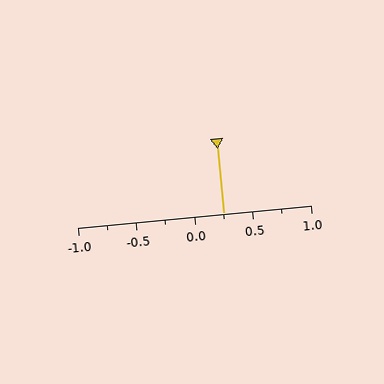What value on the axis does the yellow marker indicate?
The marker indicates approximately 0.25.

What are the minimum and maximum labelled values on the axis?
The axis runs from -1.0 to 1.0.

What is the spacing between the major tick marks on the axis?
The major ticks are spaced 0.5 apart.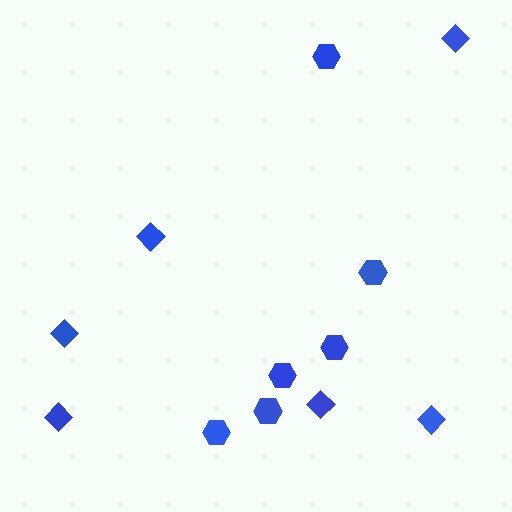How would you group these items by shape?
There are 2 groups: one group of diamonds (6) and one group of hexagons (6).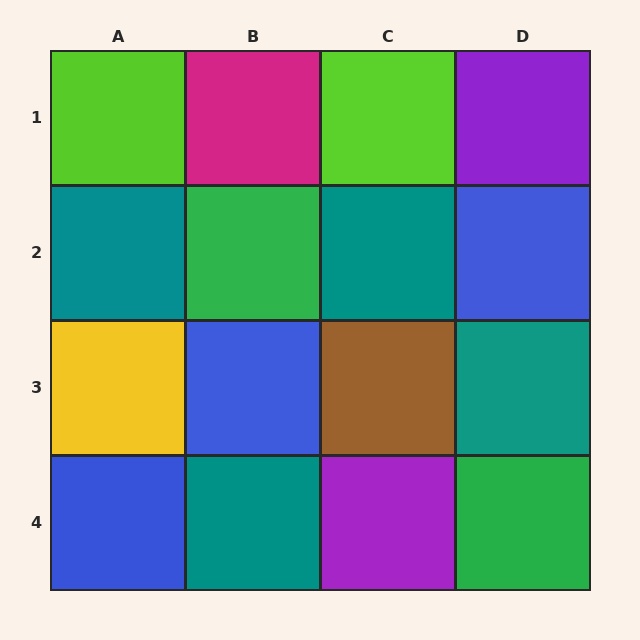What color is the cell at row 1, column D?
Purple.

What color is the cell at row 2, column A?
Teal.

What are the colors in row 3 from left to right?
Yellow, blue, brown, teal.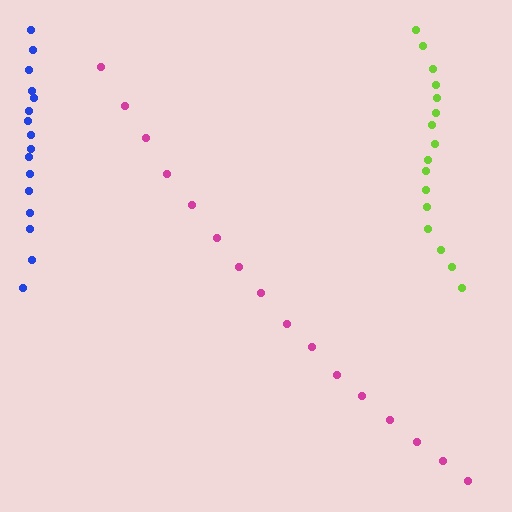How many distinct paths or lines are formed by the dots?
There are 3 distinct paths.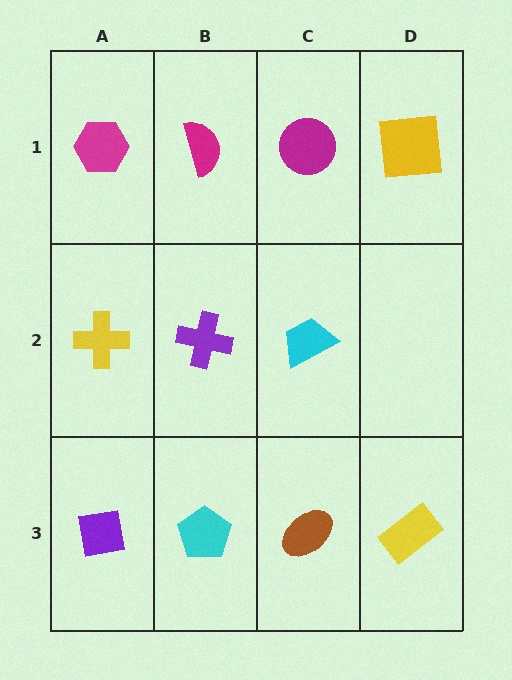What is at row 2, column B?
A purple cross.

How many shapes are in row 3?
4 shapes.